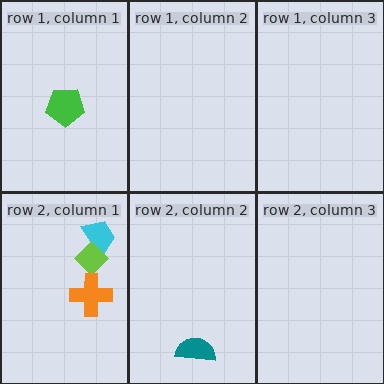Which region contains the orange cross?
The row 2, column 1 region.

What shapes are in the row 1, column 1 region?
The green pentagon.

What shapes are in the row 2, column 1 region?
The cyan trapezoid, the lime diamond, the orange cross.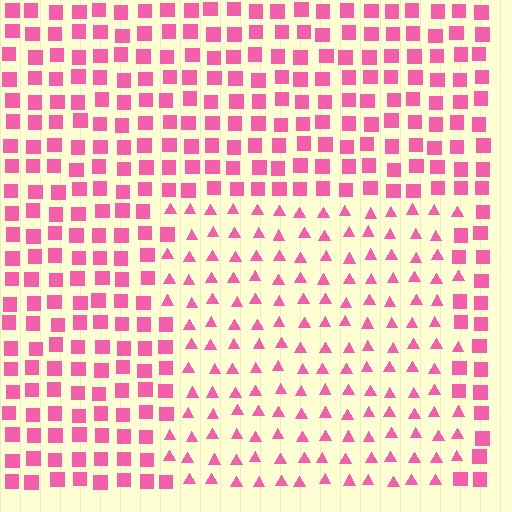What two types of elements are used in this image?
The image uses triangles inside the rectangle region and squares outside it.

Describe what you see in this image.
The image is filled with small pink elements arranged in a uniform grid. A rectangle-shaped region contains triangles, while the surrounding area contains squares. The boundary is defined purely by the change in element shape.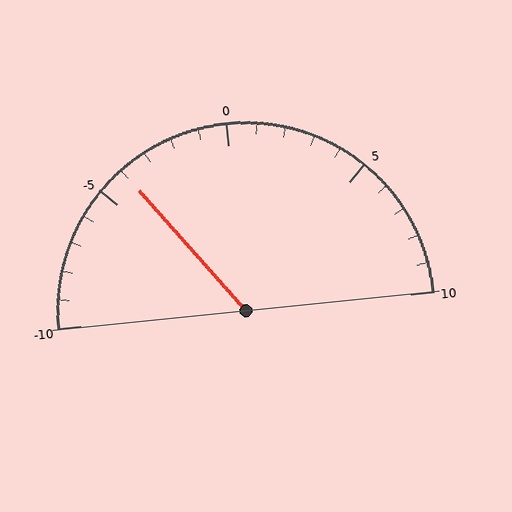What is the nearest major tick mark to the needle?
The nearest major tick mark is -5.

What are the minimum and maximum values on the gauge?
The gauge ranges from -10 to 10.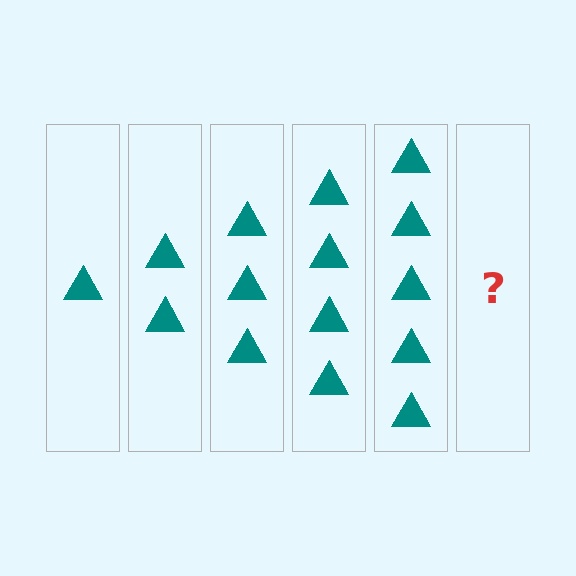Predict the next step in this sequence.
The next step is 6 triangles.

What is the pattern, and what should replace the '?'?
The pattern is that each step adds one more triangle. The '?' should be 6 triangles.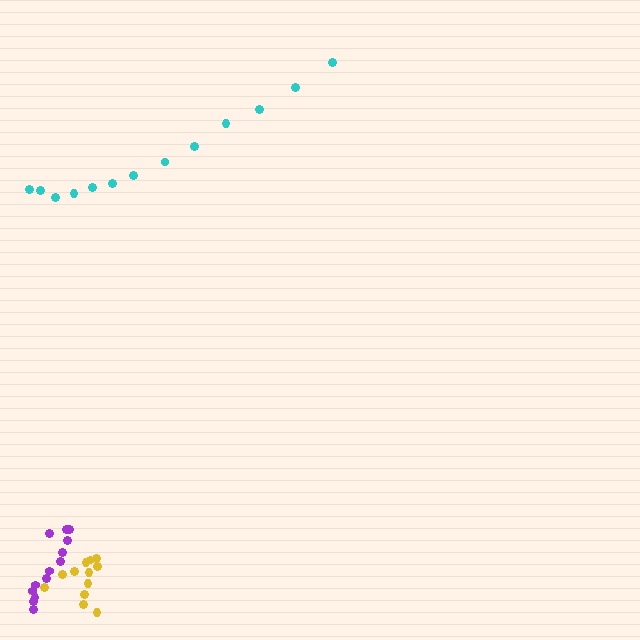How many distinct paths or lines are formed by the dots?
There are 3 distinct paths.